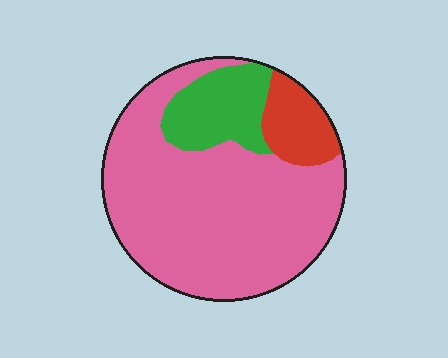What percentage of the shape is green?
Green takes up about one sixth (1/6) of the shape.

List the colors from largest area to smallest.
From largest to smallest: pink, green, red.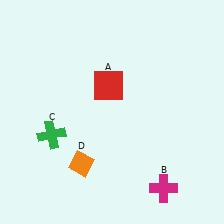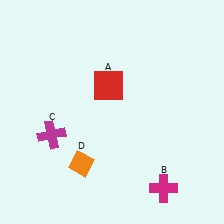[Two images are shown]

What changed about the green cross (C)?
In Image 1, C is green. In Image 2, it changed to magenta.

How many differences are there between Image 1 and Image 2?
There is 1 difference between the two images.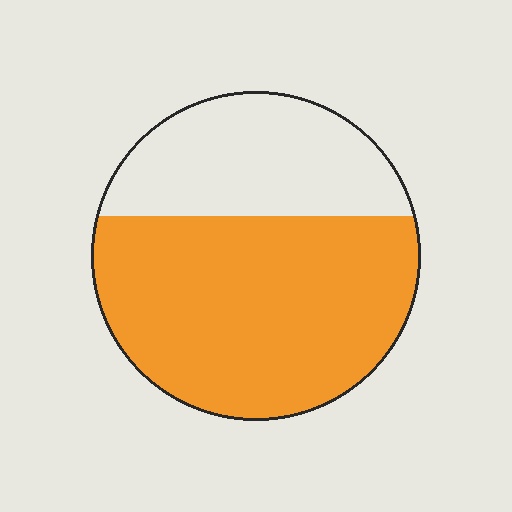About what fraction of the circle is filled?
About two thirds (2/3).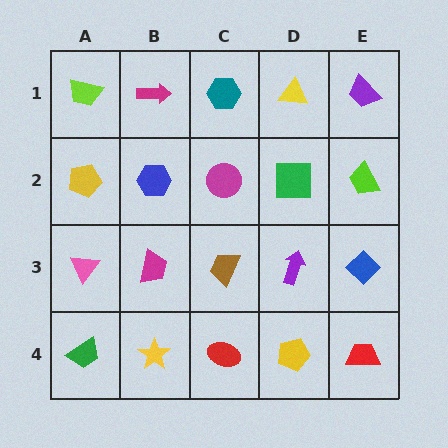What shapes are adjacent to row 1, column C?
A magenta circle (row 2, column C), a magenta arrow (row 1, column B), a yellow triangle (row 1, column D).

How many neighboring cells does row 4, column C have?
3.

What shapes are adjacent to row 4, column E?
A blue diamond (row 3, column E), a yellow pentagon (row 4, column D).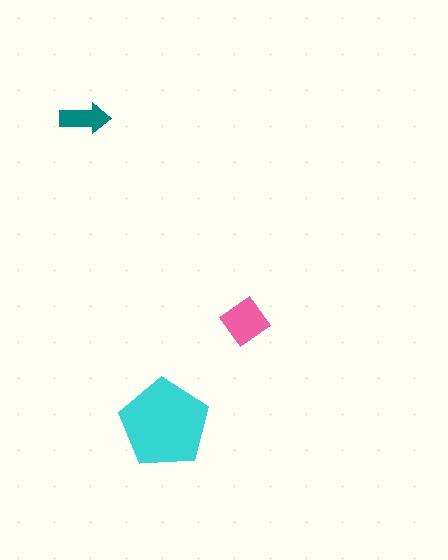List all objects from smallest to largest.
The teal arrow, the pink diamond, the cyan pentagon.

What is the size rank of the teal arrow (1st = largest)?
3rd.